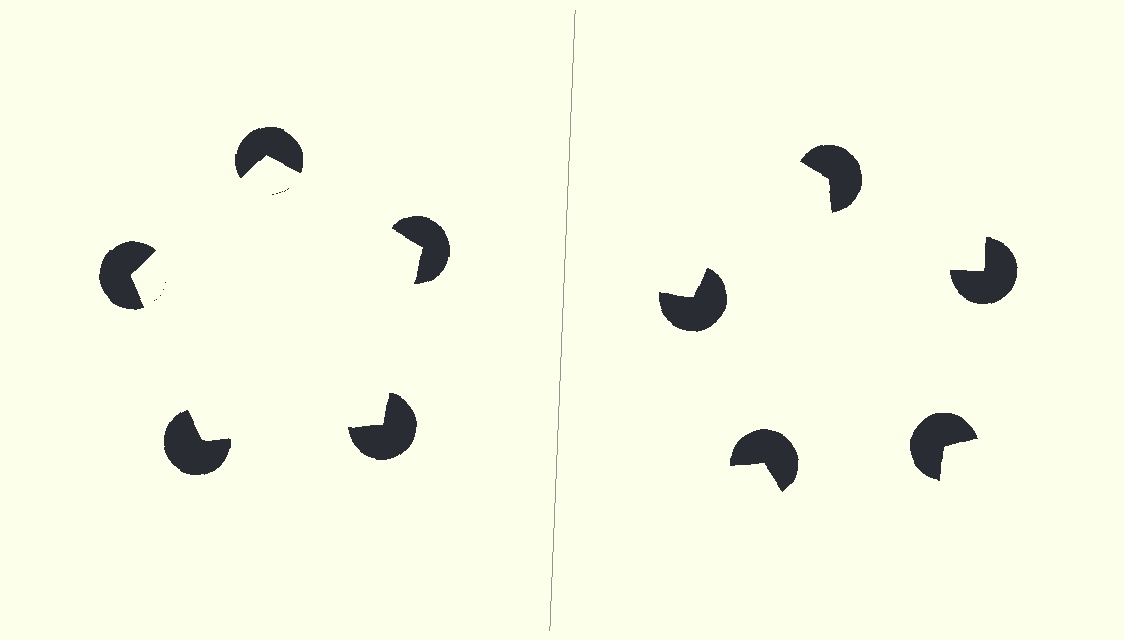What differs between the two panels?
The pac-man discs are positioned identically on both sides; only the wedge orientations differ. On the left they align to a pentagon; on the right they are misaligned.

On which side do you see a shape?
An illusory pentagon appears on the left side. On the right side the wedge cuts are rotated, so no coherent shape forms.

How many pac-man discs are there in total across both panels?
10 — 5 on each side.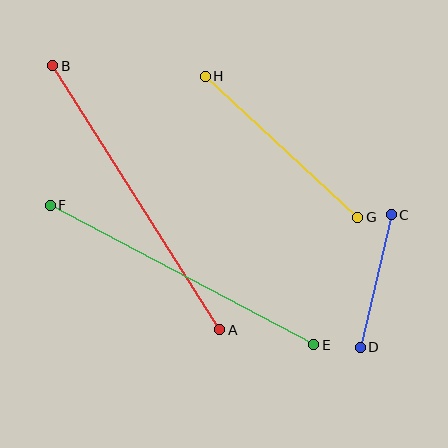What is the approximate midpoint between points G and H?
The midpoint is at approximately (281, 147) pixels.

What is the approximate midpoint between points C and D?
The midpoint is at approximately (376, 281) pixels.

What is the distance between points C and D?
The distance is approximately 136 pixels.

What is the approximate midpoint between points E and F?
The midpoint is at approximately (182, 275) pixels.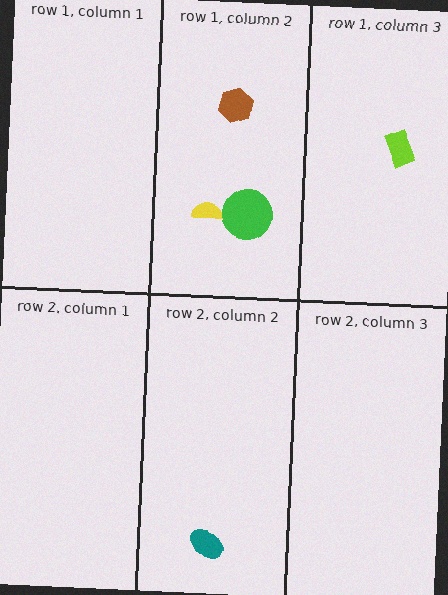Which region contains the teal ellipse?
The row 2, column 2 region.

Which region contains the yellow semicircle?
The row 1, column 2 region.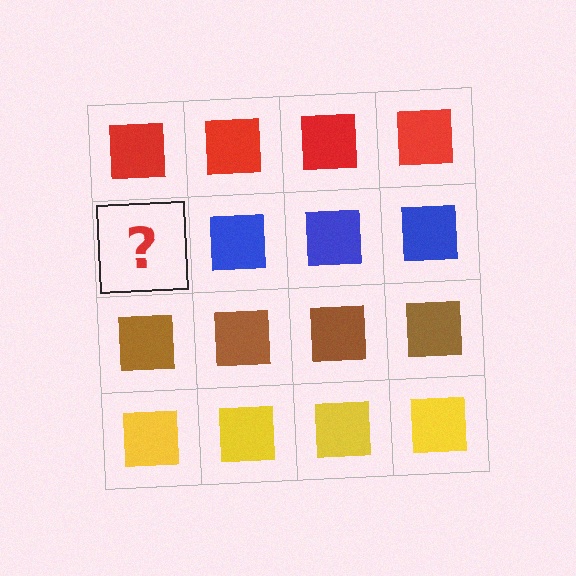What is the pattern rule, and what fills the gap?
The rule is that each row has a consistent color. The gap should be filled with a blue square.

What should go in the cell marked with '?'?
The missing cell should contain a blue square.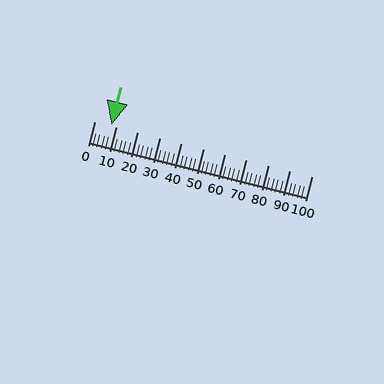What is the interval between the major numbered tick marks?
The major tick marks are spaced 10 units apart.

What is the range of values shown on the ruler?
The ruler shows values from 0 to 100.